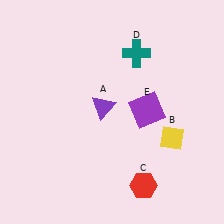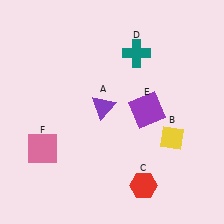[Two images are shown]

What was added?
A pink square (F) was added in Image 2.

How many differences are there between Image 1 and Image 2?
There is 1 difference between the two images.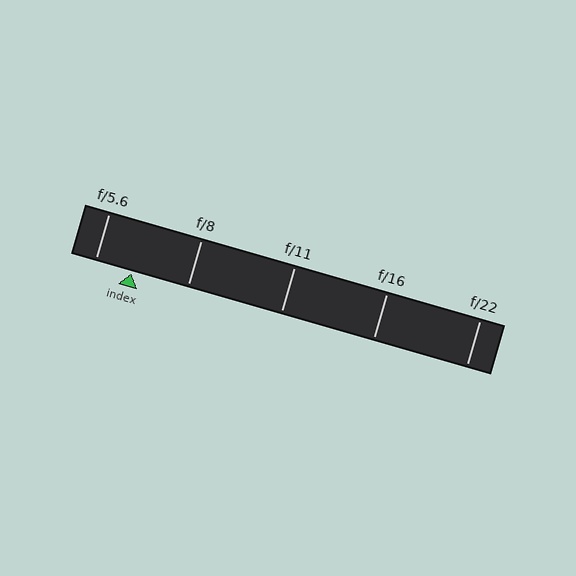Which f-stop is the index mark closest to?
The index mark is closest to f/5.6.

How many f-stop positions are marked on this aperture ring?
There are 5 f-stop positions marked.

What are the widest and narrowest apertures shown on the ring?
The widest aperture shown is f/5.6 and the narrowest is f/22.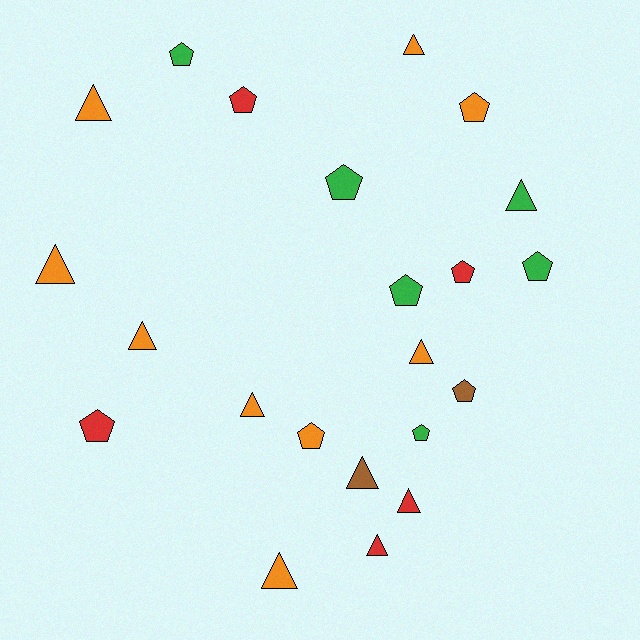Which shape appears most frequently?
Pentagon, with 11 objects.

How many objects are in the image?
There are 22 objects.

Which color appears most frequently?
Orange, with 9 objects.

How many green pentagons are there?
There are 5 green pentagons.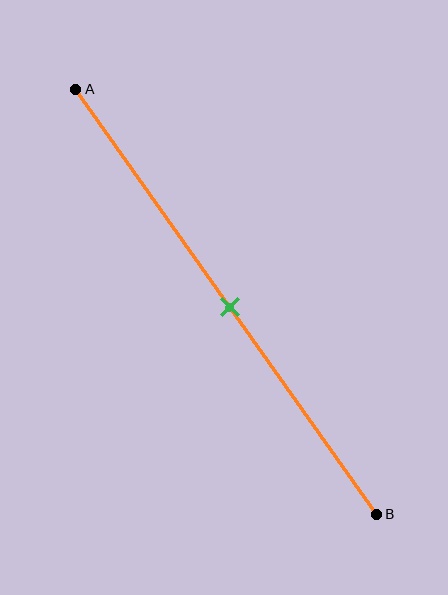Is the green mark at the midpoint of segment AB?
Yes, the mark is approximately at the midpoint.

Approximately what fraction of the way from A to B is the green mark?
The green mark is approximately 50% of the way from A to B.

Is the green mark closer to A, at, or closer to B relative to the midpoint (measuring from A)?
The green mark is approximately at the midpoint of segment AB.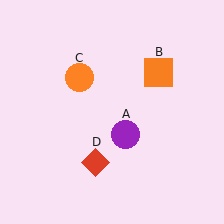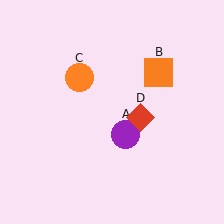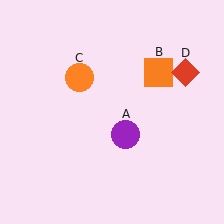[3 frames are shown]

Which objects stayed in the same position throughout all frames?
Purple circle (object A) and orange square (object B) and orange circle (object C) remained stationary.